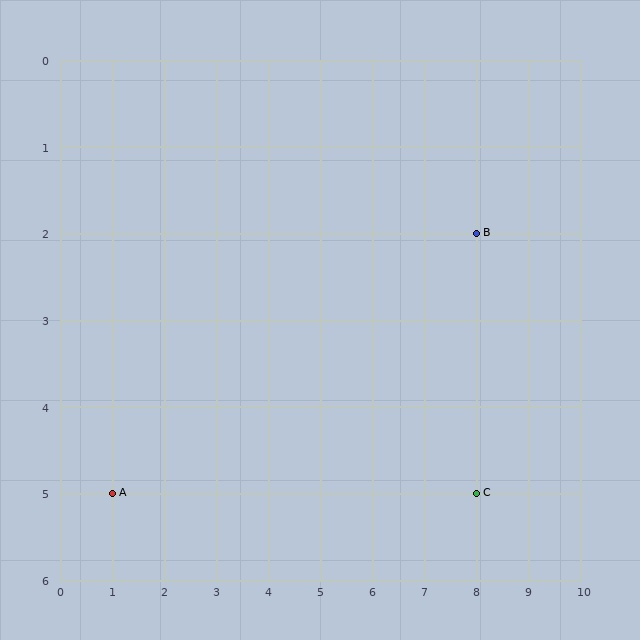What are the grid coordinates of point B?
Point B is at grid coordinates (8, 2).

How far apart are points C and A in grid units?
Points C and A are 7 columns apart.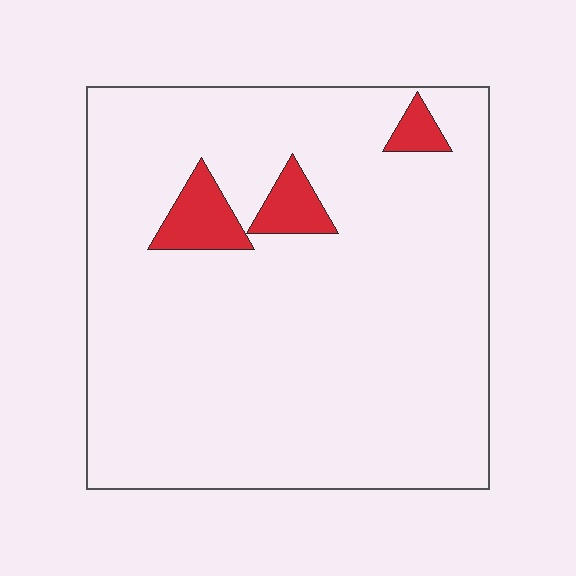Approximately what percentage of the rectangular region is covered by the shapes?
Approximately 5%.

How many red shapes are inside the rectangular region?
3.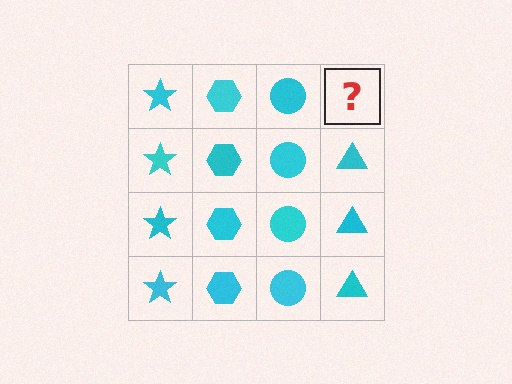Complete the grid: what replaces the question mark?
The question mark should be replaced with a cyan triangle.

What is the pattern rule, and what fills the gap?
The rule is that each column has a consistent shape. The gap should be filled with a cyan triangle.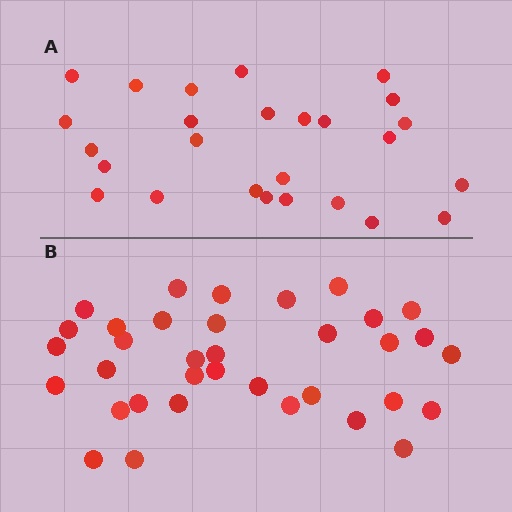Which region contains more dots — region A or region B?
Region B (the bottom region) has more dots.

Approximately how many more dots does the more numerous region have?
Region B has roughly 8 or so more dots than region A.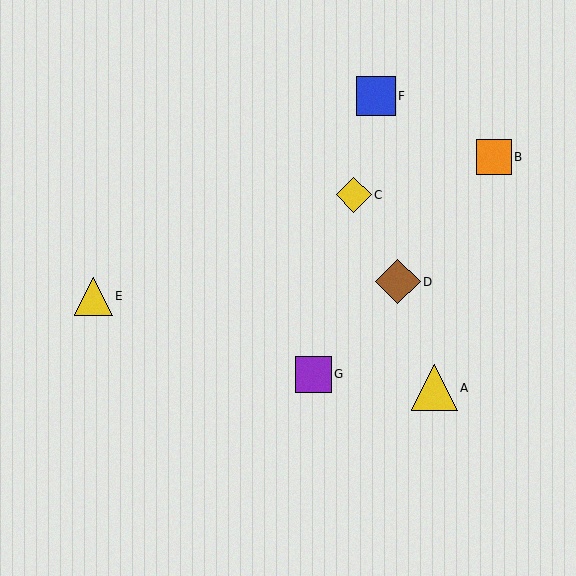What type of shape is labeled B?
Shape B is an orange square.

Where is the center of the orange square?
The center of the orange square is at (494, 157).